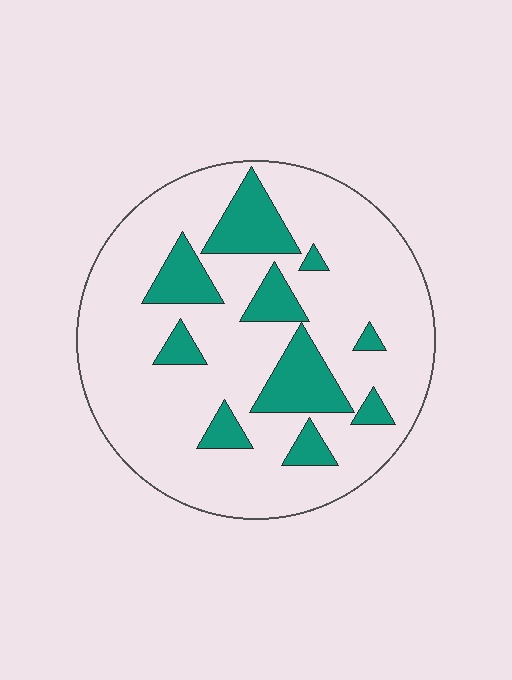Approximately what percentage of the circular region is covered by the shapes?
Approximately 20%.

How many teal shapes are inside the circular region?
10.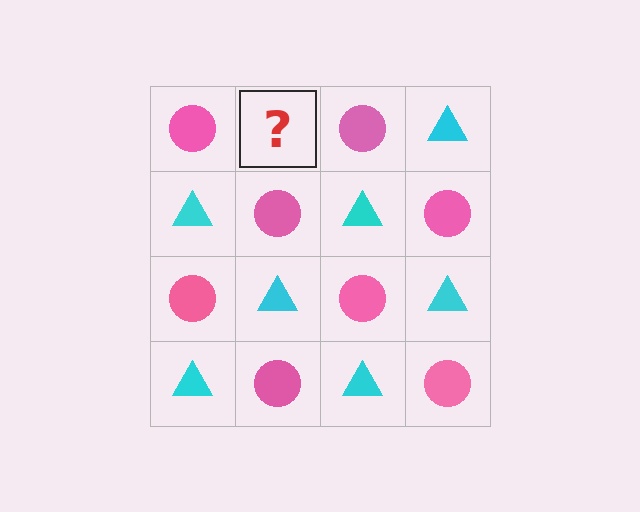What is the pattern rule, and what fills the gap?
The rule is that it alternates pink circle and cyan triangle in a checkerboard pattern. The gap should be filled with a cyan triangle.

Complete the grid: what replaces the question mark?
The question mark should be replaced with a cyan triangle.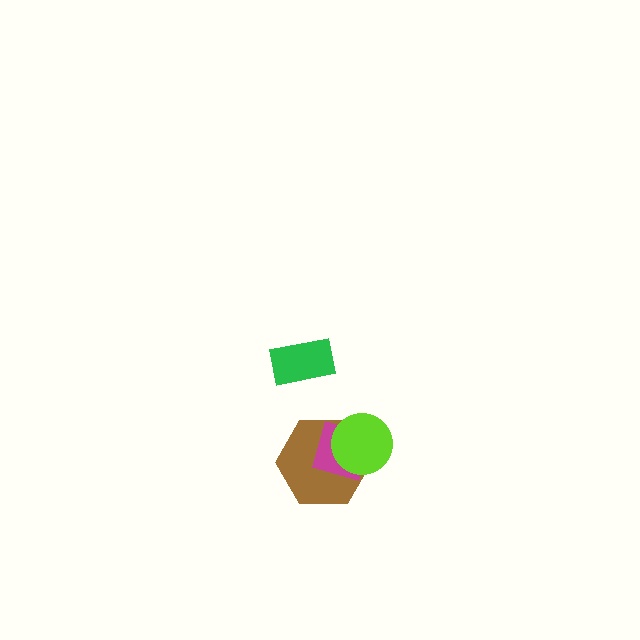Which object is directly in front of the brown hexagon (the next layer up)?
The magenta diamond is directly in front of the brown hexagon.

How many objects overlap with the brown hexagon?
2 objects overlap with the brown hexagon.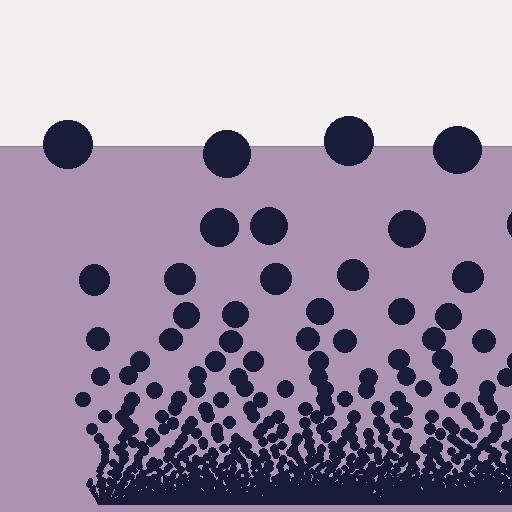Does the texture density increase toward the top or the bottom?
Density increases toward the bottom.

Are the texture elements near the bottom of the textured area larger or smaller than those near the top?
Smaller. The gradient is inverted — elements near the bottom are smaller and denser.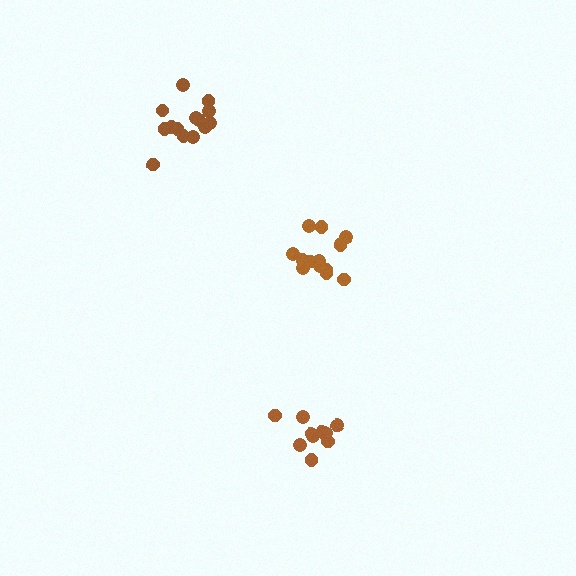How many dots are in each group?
Group 1: 10 dots, Group 2: 14 dots, Group 3: 13 dots (37 total).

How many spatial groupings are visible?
There are 3 spatial groupings.